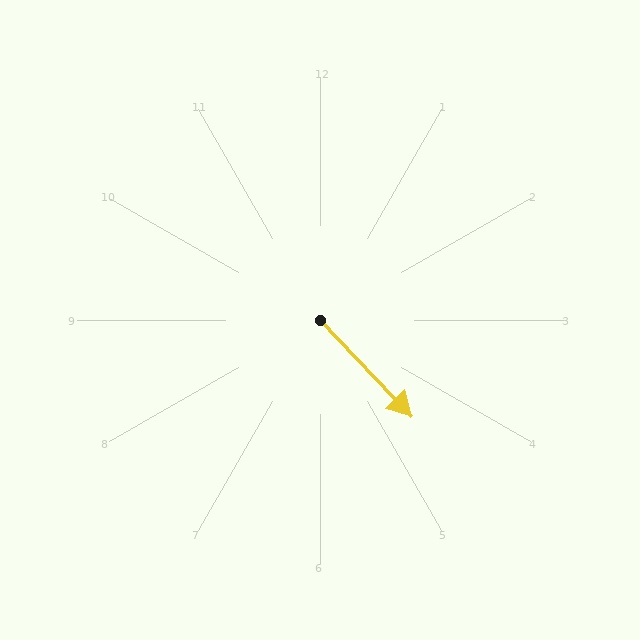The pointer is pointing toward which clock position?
Roughly 5 o'clock.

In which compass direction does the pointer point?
Southeast.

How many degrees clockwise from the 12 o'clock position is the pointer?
Approximately 136 degrees.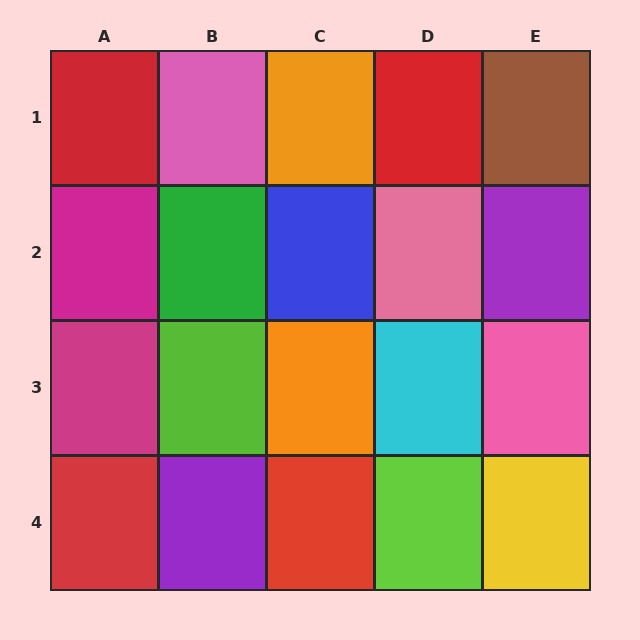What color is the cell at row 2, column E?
Purple.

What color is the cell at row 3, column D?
Cyan.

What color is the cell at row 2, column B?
Green.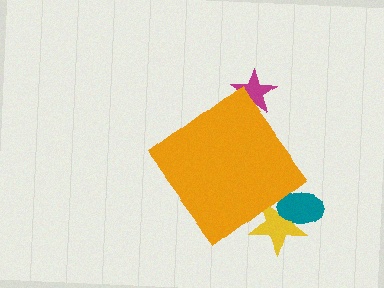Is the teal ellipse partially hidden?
Yes, the teal ellipse is partially hidden behind the orange diamond.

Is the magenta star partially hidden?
Yes, the magenta star is partially hidden behind the orange diamond.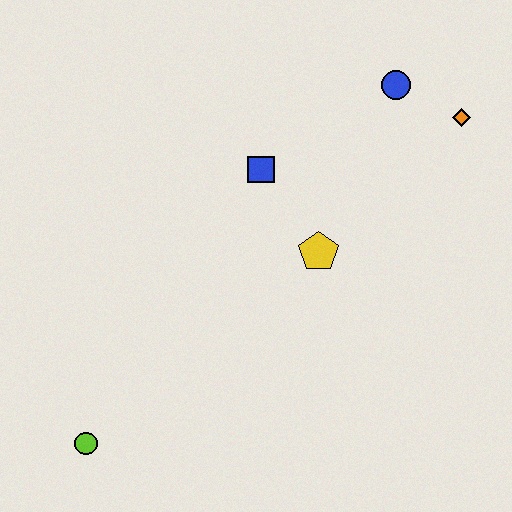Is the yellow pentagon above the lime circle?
Yes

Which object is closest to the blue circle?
The orange diamond is closest to the blue circle.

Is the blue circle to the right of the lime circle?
Yes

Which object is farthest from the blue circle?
The lime circle is farthest from the blue circle.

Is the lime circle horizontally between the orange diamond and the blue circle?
No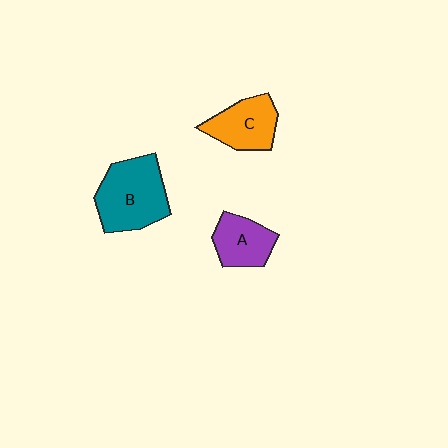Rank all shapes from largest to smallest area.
From largest to smallest: B (teal), C (orange), A (purple).